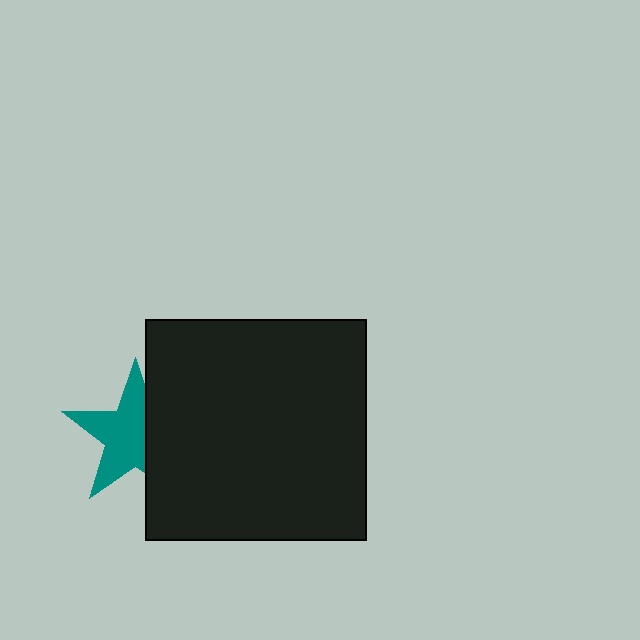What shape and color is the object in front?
The object in front is a black square.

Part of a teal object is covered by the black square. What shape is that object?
It is a star.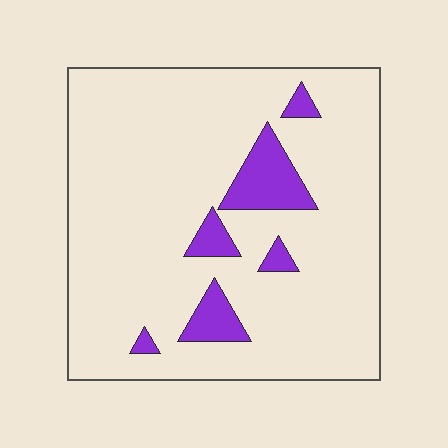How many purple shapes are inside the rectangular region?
6.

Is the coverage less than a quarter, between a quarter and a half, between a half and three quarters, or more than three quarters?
Less than a quarter.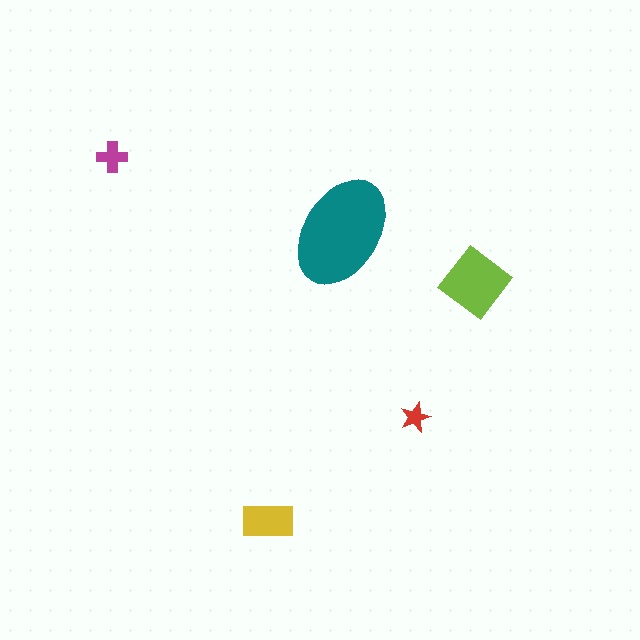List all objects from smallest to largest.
The red star, the magenta cross, the yellow rectangle, the lime diamond, the teal ellipse.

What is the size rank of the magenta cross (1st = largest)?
4th.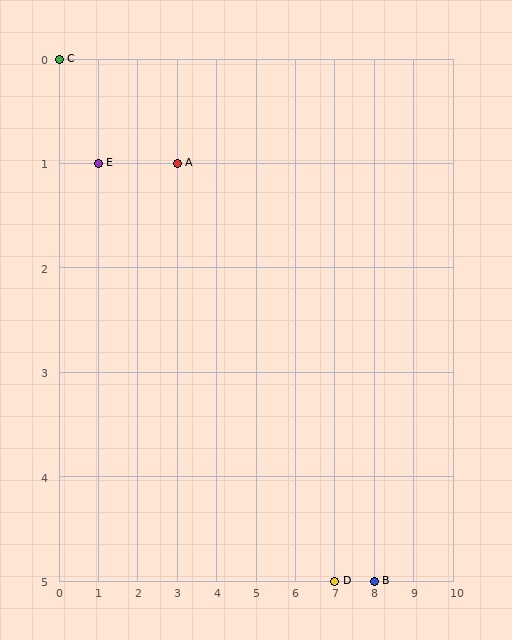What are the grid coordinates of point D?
Point D is at grid coordinates (7, 5).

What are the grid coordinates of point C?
Point C is at grid coordinates (0, 0).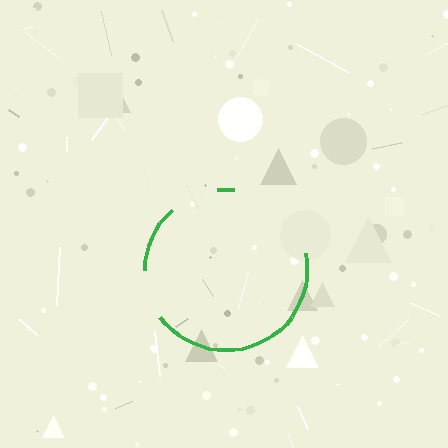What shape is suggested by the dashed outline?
The dashed outline suggests a circle.